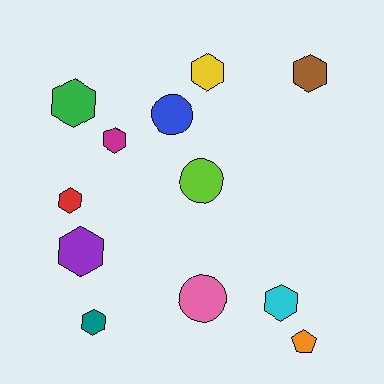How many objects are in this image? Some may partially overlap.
There are 12 objects.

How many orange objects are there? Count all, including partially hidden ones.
There is 1 orange object.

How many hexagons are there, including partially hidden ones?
There are 8 hexagons.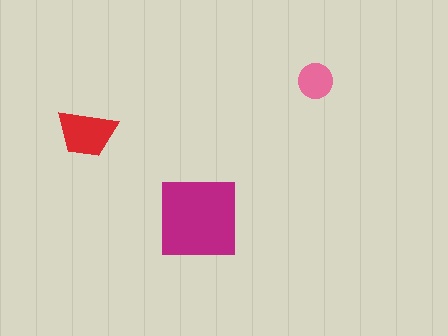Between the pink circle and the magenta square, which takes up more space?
The magenta square.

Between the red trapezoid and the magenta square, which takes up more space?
The magenta square.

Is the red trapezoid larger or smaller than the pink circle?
Larger.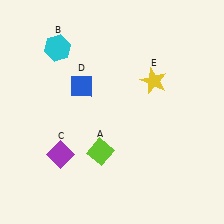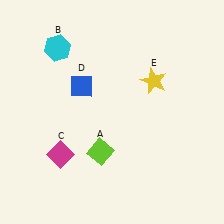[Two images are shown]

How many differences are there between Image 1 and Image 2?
There is 1 difference between the two images.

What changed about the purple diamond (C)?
In Image 1, C is purple. In Image 2, it changed to magenta.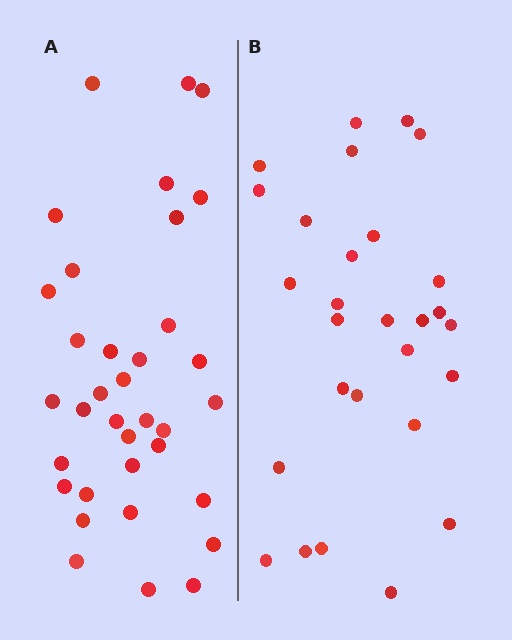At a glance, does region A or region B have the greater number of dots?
Region A (the left region) has more dots.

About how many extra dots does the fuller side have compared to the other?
Region A has roughly 8 or so more dots than region B.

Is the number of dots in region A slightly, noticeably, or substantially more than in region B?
Region A has noticeably more, but not dramatically so. The ratio is roughly 1.2 to 1.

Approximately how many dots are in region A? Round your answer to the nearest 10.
About 40 dots. (The exact count is 35, which rounds to 40.)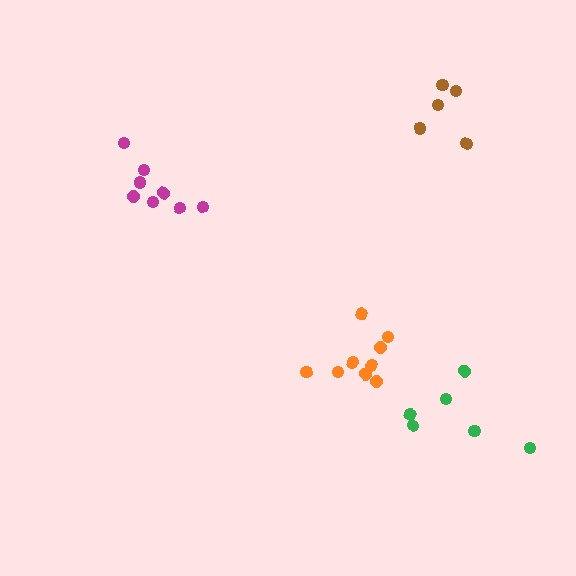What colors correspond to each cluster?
The clusters are colored: green, brown, orange, magenta.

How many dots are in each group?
Group 1: 6 dots, Group 2: 5 dots, Group 3: 9 dots, Group 4: 8 dots (28 total).